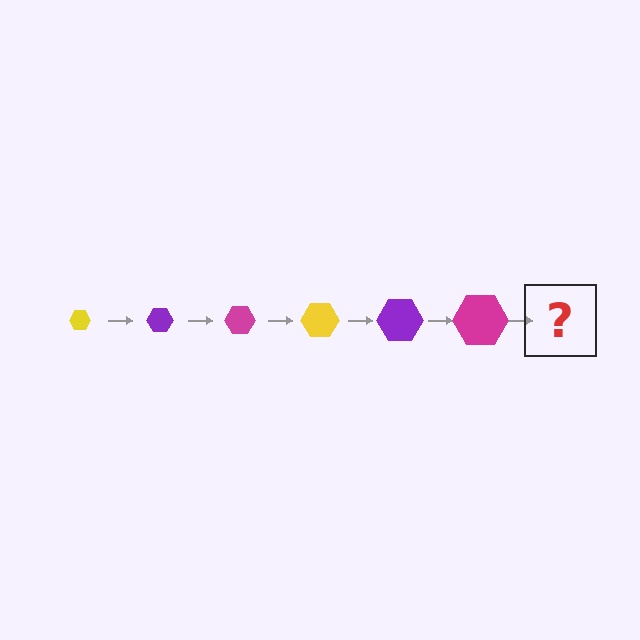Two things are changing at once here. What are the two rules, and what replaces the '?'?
The two rules are that the hexagon grows larger each step and the color cycles through yellow, purple, and magenta. The '?' should be a yellow hexagon, larger than the previous one.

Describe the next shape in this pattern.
It should be a yellow hexagon, larger than the previous one.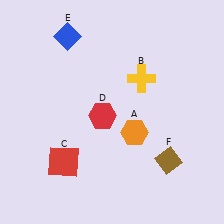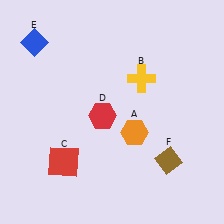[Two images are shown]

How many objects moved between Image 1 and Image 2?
1 object moved between the two images.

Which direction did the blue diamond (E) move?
The blue diamond (E) moved left.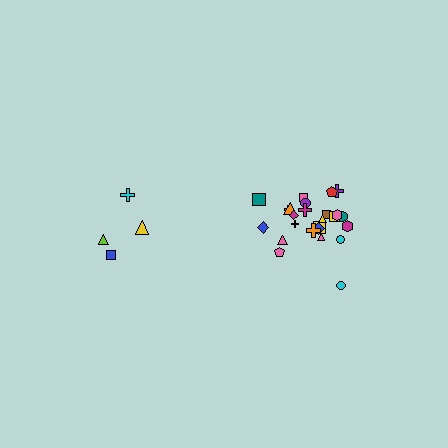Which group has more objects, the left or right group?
The right group.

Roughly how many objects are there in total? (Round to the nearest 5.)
Roughly 30 objects in total.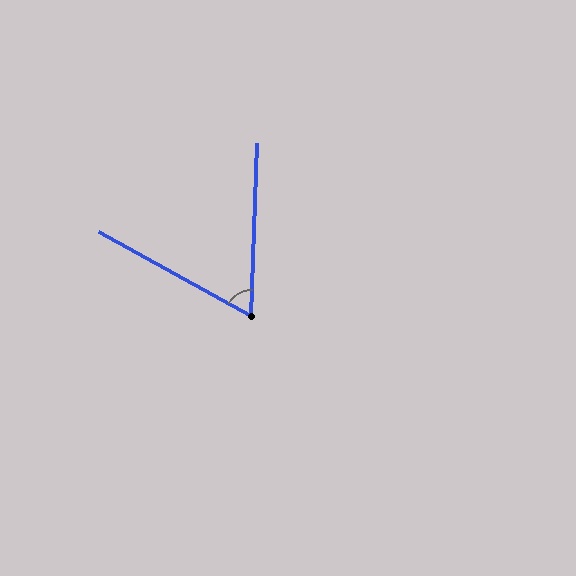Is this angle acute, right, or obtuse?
It is acute.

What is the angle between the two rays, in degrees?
Approximately 63 degrees.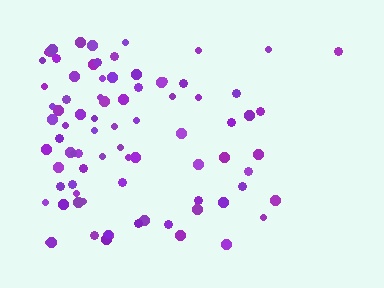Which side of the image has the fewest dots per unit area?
The right.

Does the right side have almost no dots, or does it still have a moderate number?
Still a moderate number, just noticeably fewer than the left.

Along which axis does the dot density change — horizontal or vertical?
Horizontal.